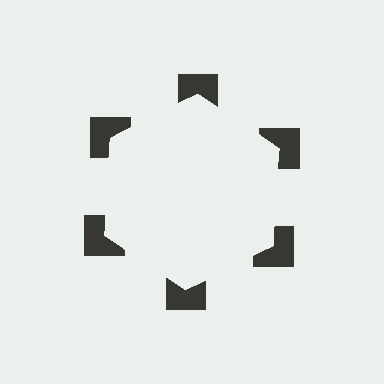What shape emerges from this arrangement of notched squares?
An illusory hexagon — its edges are inferred from the aligned wedge cuts in the notched squares, not physically drawn.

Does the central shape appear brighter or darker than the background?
It typically appears slightly brighter than the background, even though no actual brightness change is drawn.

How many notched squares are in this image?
There are 6 — one at each vertex of the illusory hexagon.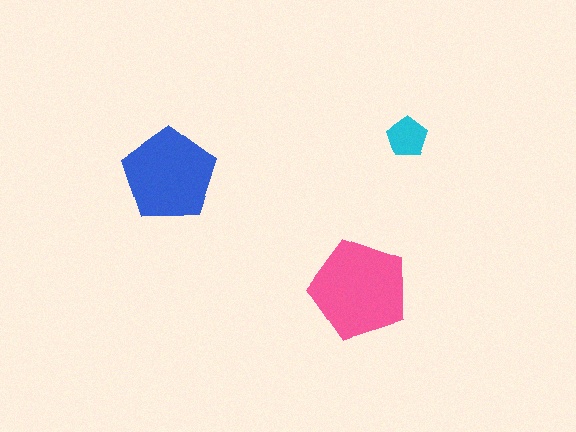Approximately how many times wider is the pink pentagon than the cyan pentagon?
About 2.5 times wider.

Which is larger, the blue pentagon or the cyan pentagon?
The blue one.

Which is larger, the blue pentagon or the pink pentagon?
The pink one.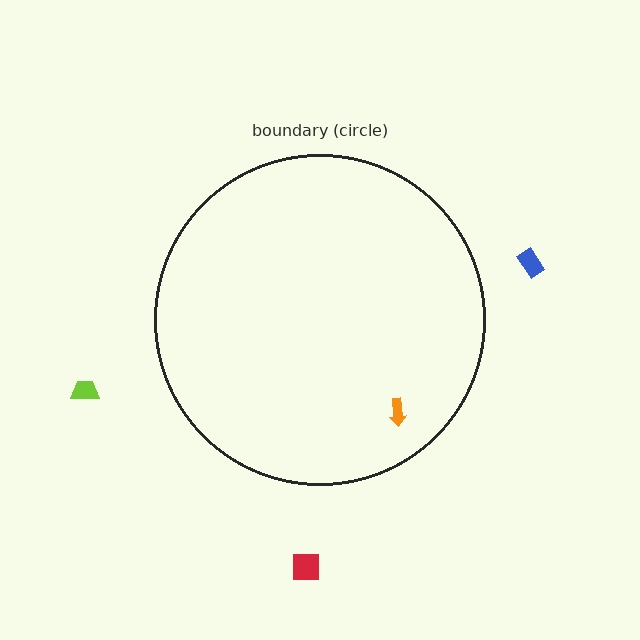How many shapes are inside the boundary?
1 inside, 3 outside.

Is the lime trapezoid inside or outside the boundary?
Outside.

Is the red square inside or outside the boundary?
Outside.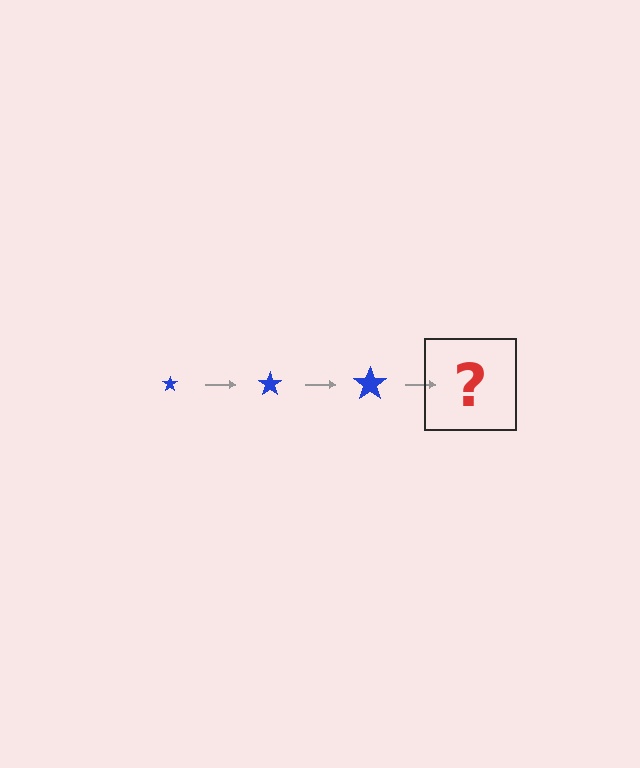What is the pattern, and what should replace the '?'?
The pattern is that the star gets progressively larger each step. The '?' should be a blue star, larger than the previous one.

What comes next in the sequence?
The next element should be a blue star, larger than the previous one.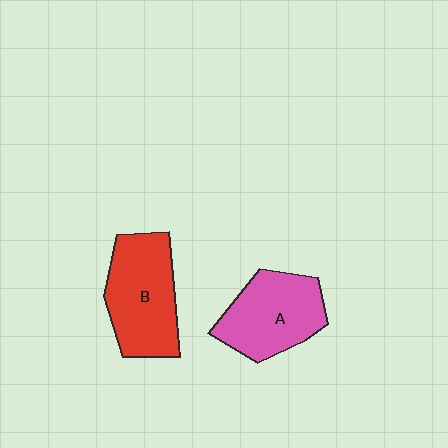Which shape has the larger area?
Shape B (red).